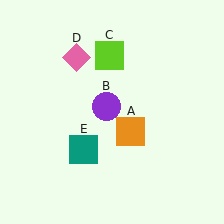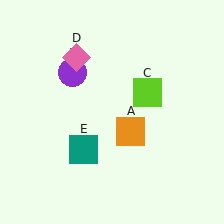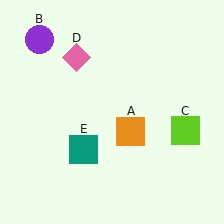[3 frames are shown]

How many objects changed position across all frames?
2 objects changed position: purple circle (object B), lime square (object C).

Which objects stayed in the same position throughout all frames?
Orange square (object A) and pink diamond (object D) and teal square (object E) remained stationary.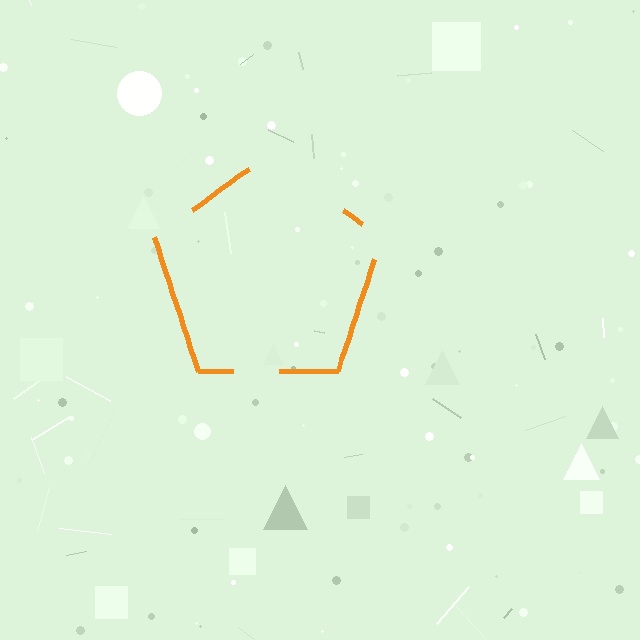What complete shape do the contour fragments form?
The contour fragments form a pentagon.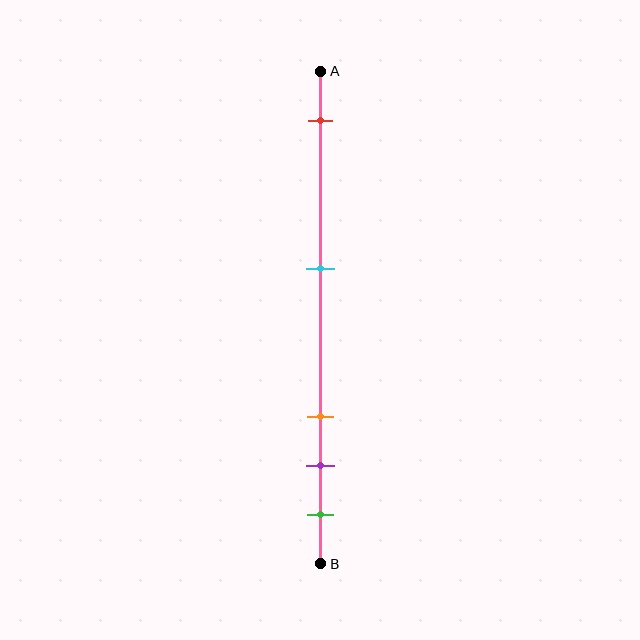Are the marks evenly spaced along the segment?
No, the marks are not evenly spaced.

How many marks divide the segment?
There are 5 marks dividing the segment.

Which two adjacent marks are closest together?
The purple and green marks are the closest adjacent pair.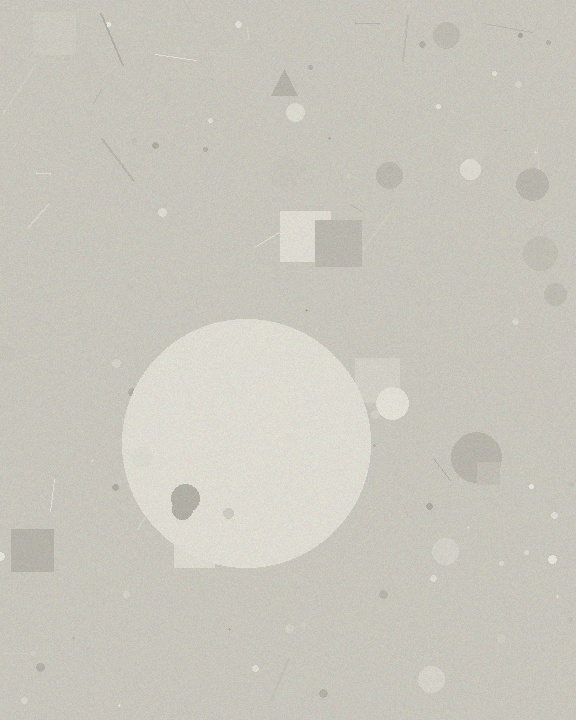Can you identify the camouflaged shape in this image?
The camouflaged shape is a circle.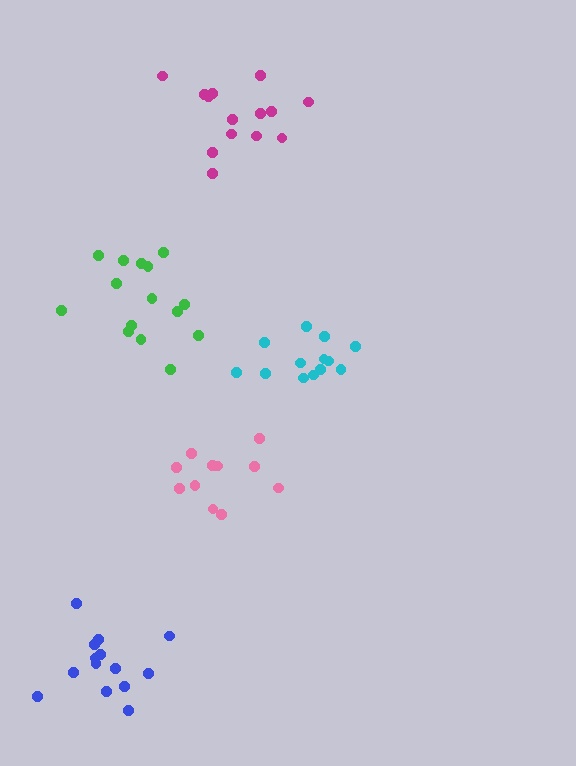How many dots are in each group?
Group 1: 11 dots, Group 2: 13 dots, Group 3: 14 dots, Group 4: 15 dots, Group 5: 14 dots (67 total).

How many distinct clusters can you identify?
There are 5 distinct clusters.